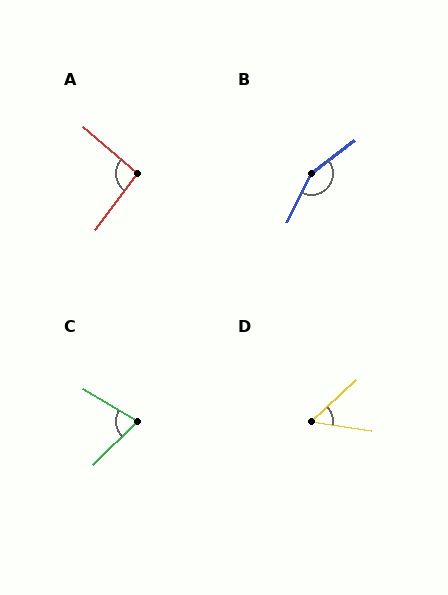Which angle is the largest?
B, at approximately 154 degrees.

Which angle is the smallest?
D, at approximately 51 degrees.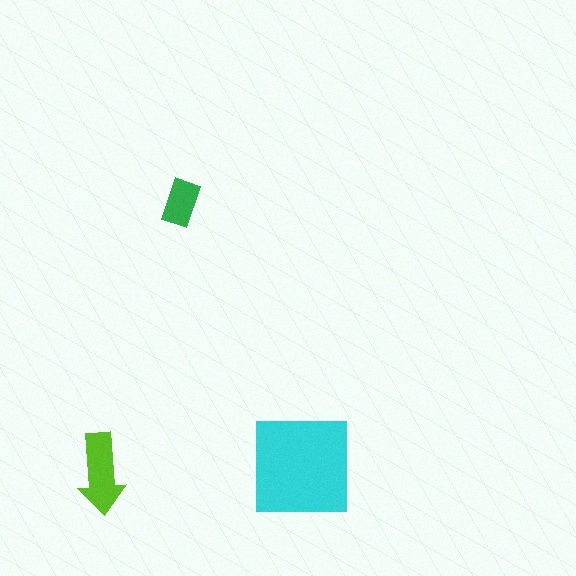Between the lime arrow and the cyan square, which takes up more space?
The cyan square.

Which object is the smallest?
The green rectangle.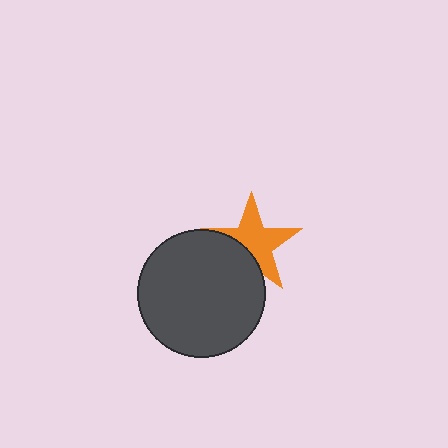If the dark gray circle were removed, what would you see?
You would see the complete orange star.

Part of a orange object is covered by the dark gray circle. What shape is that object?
It is a star.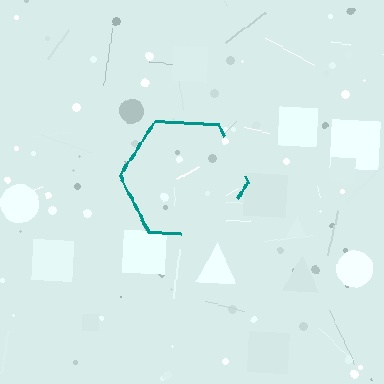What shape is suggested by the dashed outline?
The dashed outline suggests a hexagon.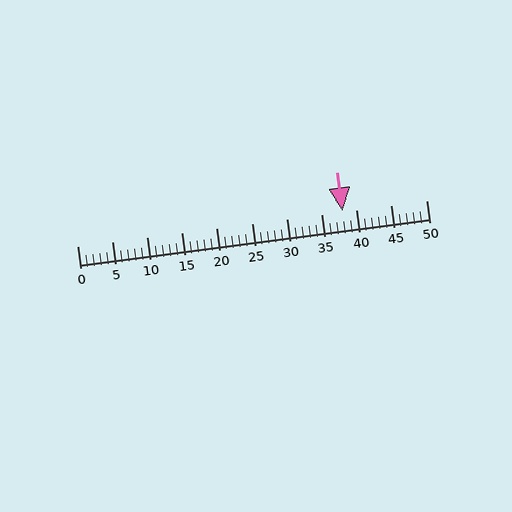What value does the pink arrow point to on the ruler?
The pink arrow points to approximately 38.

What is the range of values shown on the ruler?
The ruler shows values from 0 to 50.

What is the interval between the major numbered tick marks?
The major tick marks are spaced 5 units apart.